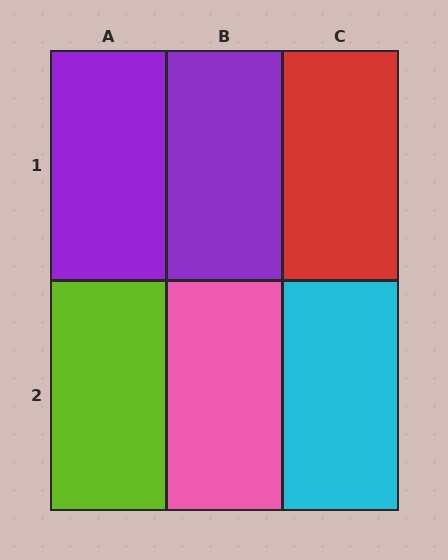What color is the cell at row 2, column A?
Lime.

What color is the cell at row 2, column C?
Cyan.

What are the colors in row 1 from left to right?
Purple, purple, red.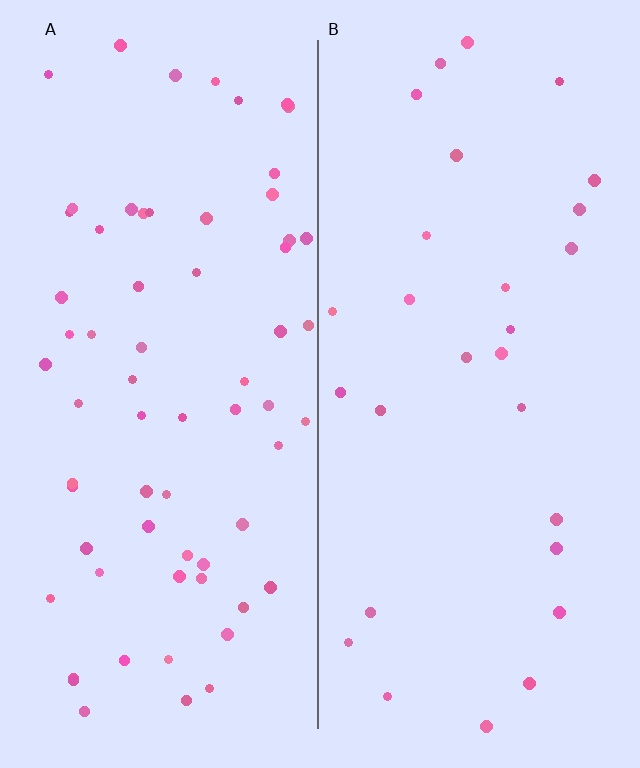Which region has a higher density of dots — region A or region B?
A (the left).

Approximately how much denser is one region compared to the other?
Approximately 2.3× — region A over region B.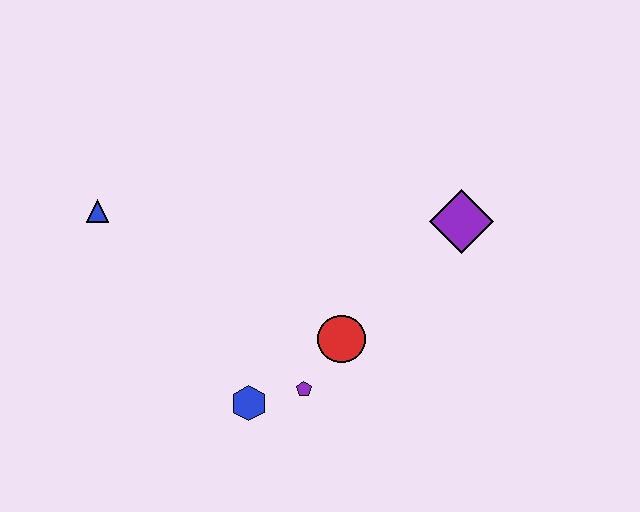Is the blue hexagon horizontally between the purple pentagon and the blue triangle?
Yes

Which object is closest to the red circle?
The purple pentagon is closest to the red circle.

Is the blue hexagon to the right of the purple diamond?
No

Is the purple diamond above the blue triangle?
No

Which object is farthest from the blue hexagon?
The purple diamond is farthest from the blue hexagon.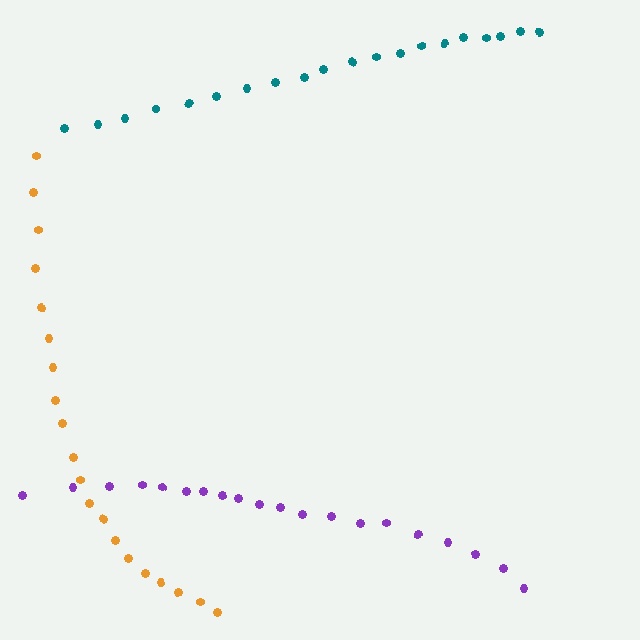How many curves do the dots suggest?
There are 3 distinct paths.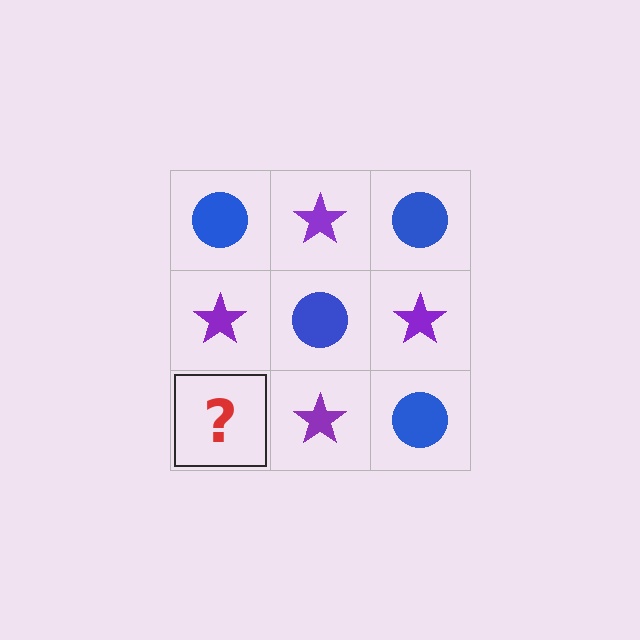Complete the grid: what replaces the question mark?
The question mark should be replaced with a blue circle.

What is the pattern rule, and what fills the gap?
The rule is that it alternates blue circle and purple star in a checkerboard pattern. The gap should be filled with a blue circle.